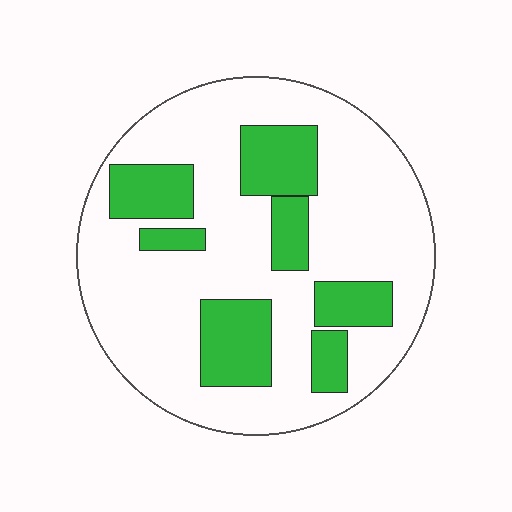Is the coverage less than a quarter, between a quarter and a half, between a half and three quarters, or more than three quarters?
Between a quarter and a half.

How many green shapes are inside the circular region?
7.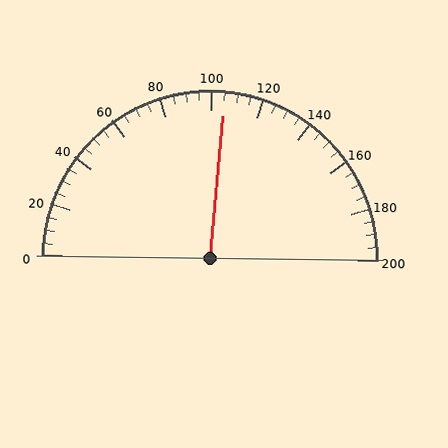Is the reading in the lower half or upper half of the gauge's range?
The reading is in the upper half of the range (0 to 200).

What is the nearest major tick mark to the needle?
The nearest major tick mark is 100.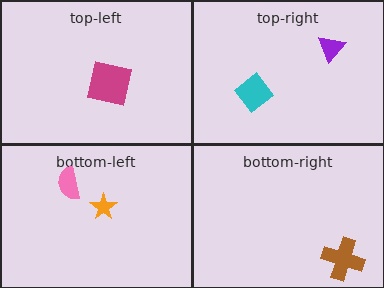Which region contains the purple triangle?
The top-right region.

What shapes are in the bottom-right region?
The brown cross.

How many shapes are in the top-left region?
1.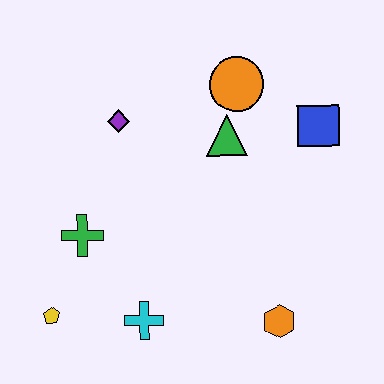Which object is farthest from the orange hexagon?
The purple diamond is farthest from the orange hexagon.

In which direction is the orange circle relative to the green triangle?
The orange circle is above the green triangle.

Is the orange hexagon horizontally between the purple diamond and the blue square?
Yes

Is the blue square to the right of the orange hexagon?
Yes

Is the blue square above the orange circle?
No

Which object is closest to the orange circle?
The green triangle is closest to the orange circle.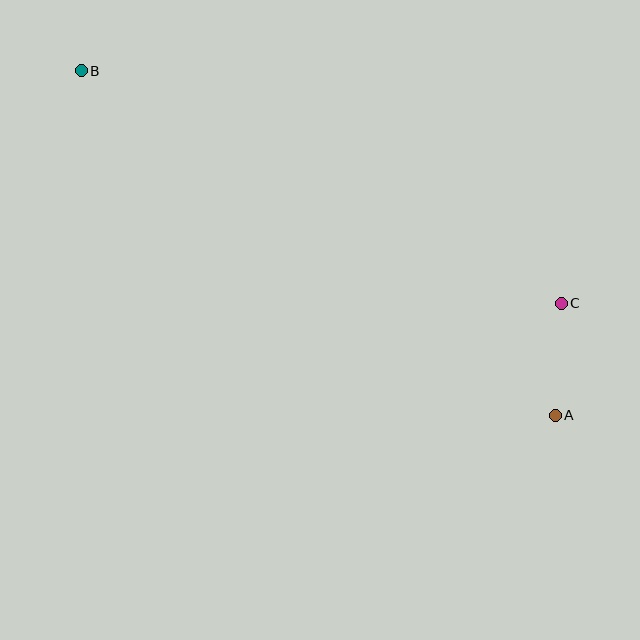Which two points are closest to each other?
Points A and C are closest to each other.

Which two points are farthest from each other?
Points A and B are farthest from each other.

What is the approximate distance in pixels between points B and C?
The distance between B and C is approximately 533 pixels.